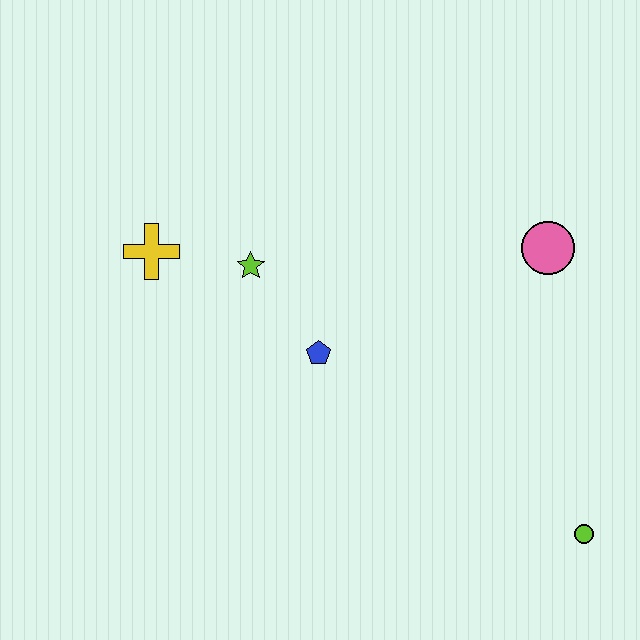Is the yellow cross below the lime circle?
No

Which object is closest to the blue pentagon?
The lime star is closest to the blue pentagon.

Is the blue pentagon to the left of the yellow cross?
No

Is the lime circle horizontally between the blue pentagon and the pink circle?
No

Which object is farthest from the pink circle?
The yellow cross is farthest from the pink circle.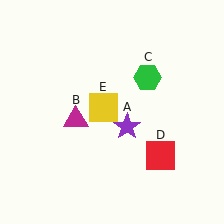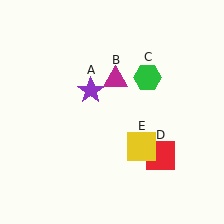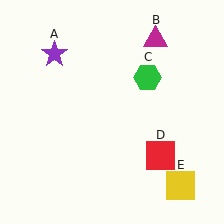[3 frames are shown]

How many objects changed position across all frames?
3 objects changed position: purple star (object A), magenta triangle (object B), yellow square (object E).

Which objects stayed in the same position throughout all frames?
Green hexagon (object C) and red square (object D) remained stationary.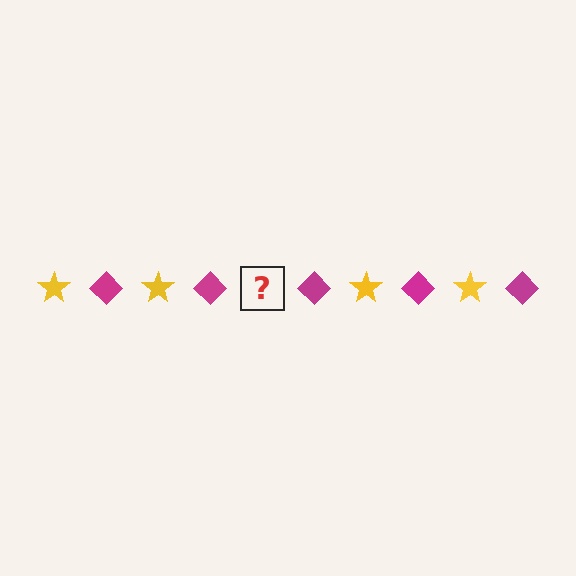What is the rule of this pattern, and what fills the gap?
The rule is that the pattern alternates between yellow star and magenta diamond. The gap should be filled with a yellow star.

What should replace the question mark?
The question mark should be replaced with a yellow star.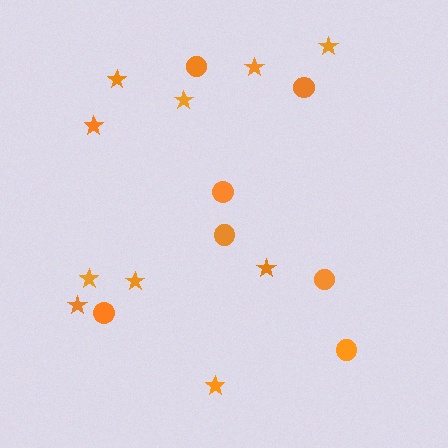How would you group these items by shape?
There are 2 groups: one group of stars (10) and one group of circles (7).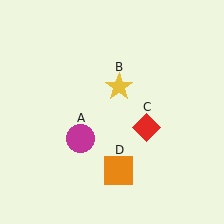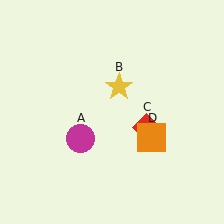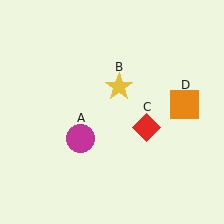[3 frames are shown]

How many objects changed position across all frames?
1 object changed position: orange square (object D).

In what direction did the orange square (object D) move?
The orange square (object D) moved up and to the right.